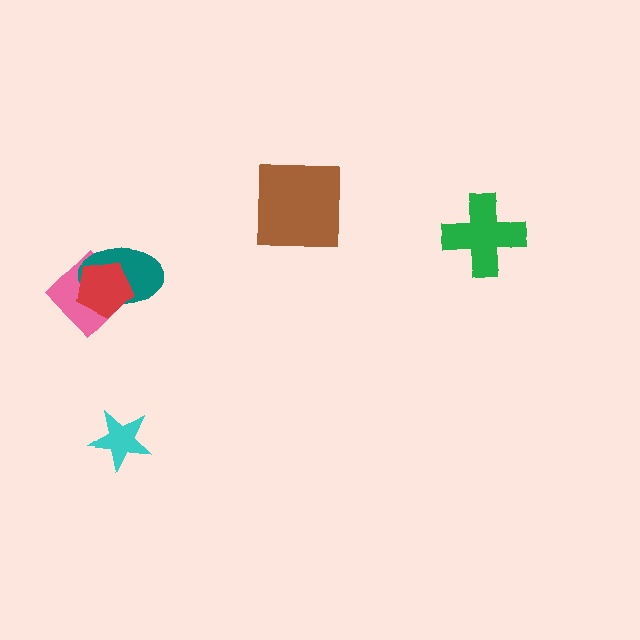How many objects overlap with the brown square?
0 objects overlap with the brown square.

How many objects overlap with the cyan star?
0 objects overlap with the cyan star.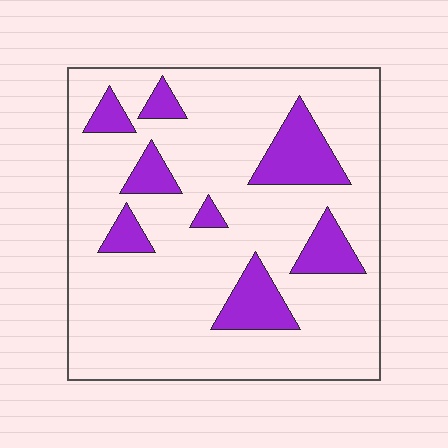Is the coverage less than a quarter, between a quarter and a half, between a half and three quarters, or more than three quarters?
Less than a quarter.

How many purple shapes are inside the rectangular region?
8.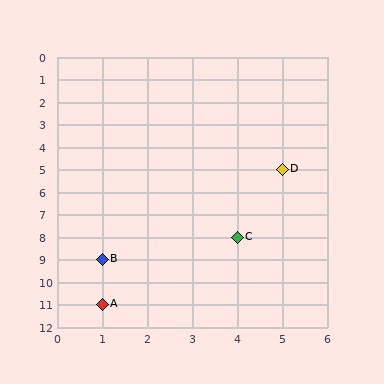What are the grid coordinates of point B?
Point B is at grid coordinates (1, 9).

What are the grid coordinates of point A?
Point A is at grid coordinates (1, 11).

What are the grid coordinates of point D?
Point D is at grid coordinates (5, 5).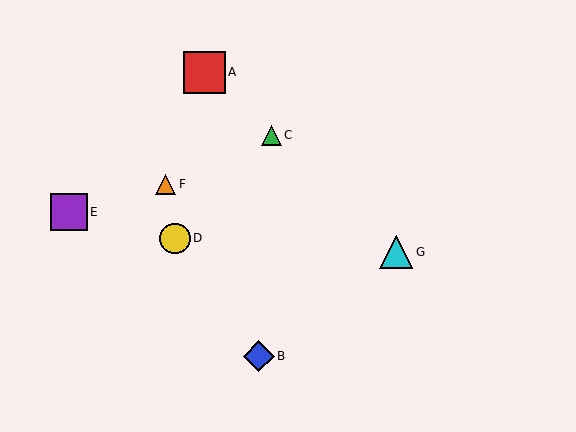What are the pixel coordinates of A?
Object A is at (205, 72).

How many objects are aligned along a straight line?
3 objects (A, C, G) are aligned along a straight line.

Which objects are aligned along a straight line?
Objects A, C, G are aligned along a straight line.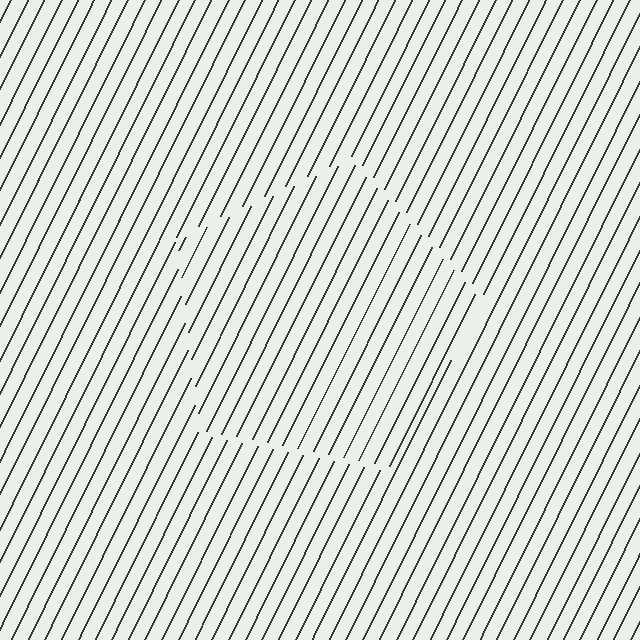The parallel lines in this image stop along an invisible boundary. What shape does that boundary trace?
An illusory pentagon. The interior of the shape contains the same grating, shifted by half a period — the contour is defined by the phase discontinuity where line-ends from the inner and outer gratings abut.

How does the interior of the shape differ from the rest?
The interior of the shape contains the same grating, shifted by half a period — the contour is defined by the phase discontinuity where line-ends from the inner and outer gratings abut.